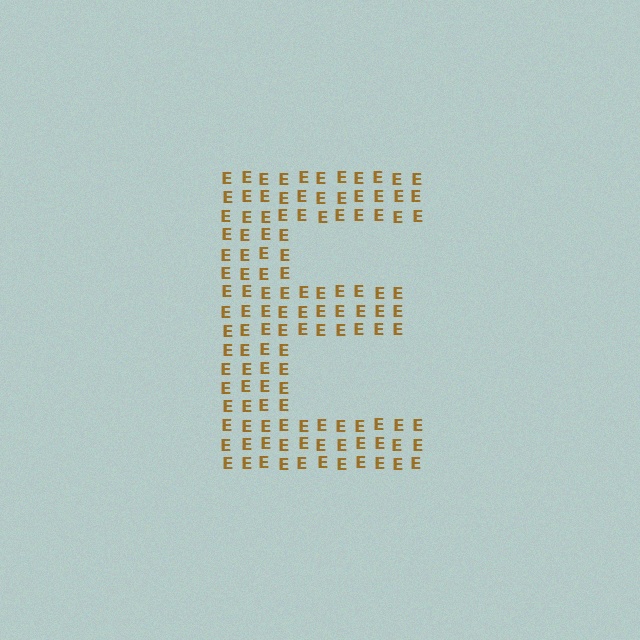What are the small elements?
The small elements are letter E's.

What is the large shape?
The large shape is the letter E.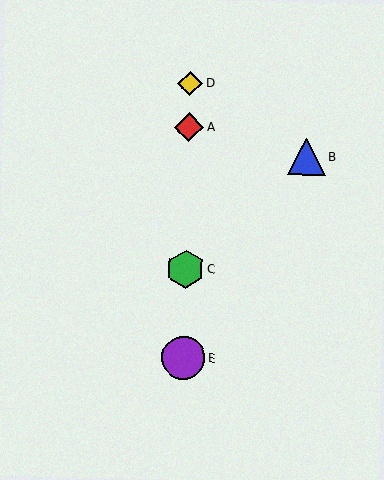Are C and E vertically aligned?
Yes, both are at x≈186.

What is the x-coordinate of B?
Object B is at x≈307.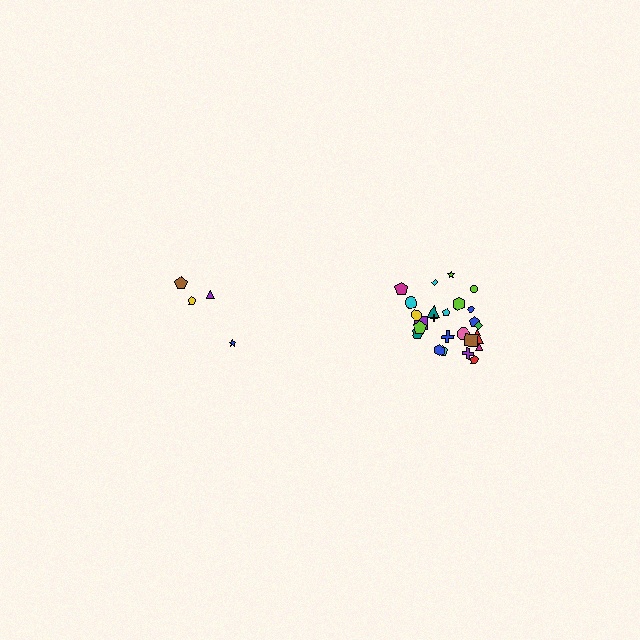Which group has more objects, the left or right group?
The right group.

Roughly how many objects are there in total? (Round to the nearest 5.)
Roughly 30 objects in total.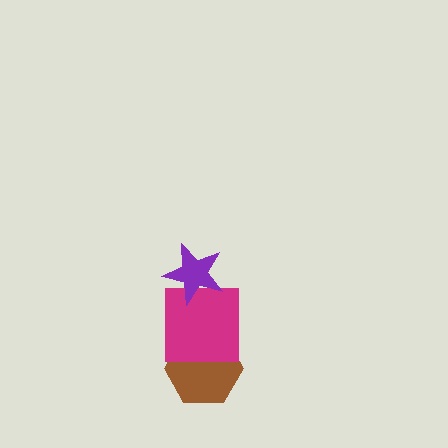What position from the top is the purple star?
The purple star is 1st from the top.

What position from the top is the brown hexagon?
The brown hexagon is 3rd from the top.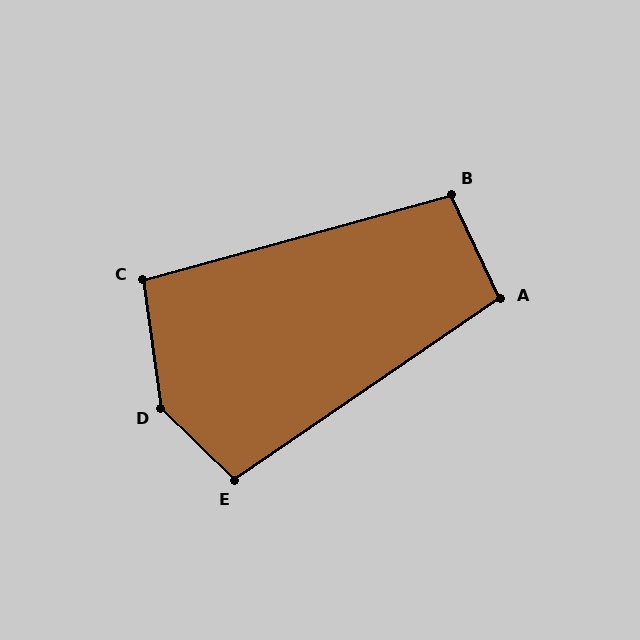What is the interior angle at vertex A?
Approximately 99 degrees (obtuse).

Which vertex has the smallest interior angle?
C, at approximately 97 degrees.